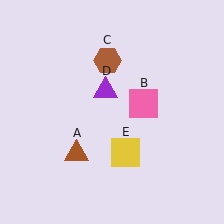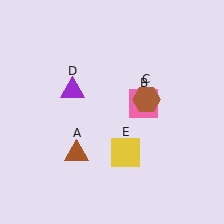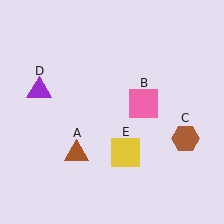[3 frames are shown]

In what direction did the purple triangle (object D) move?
The purple triangle (object D) moved left.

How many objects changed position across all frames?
2 objects changed position: brown hexagon (object C), purple triangle (object D).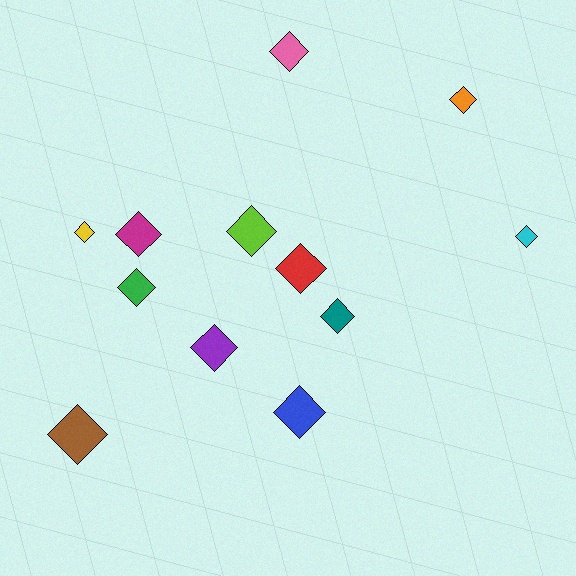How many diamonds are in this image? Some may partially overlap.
There are 12 diamonds.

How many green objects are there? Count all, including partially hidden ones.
There is 1 green object.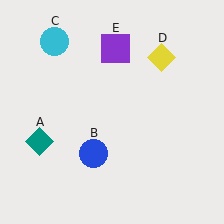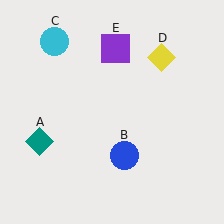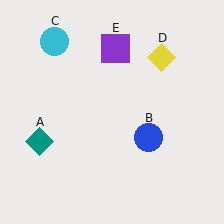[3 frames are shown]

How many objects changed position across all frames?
1 object changed position: blue circle (object B).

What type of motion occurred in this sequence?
The blue circle (object B) rotated counterclockwise around the center of the scene.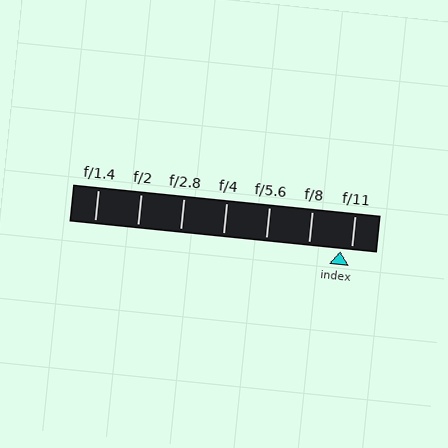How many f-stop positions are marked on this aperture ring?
There are 7 f-stop positions marked.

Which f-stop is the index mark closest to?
The index mark is closest to f/11.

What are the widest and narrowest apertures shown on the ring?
The widest aperture shown is f/1.4 and the narrowest is f/11.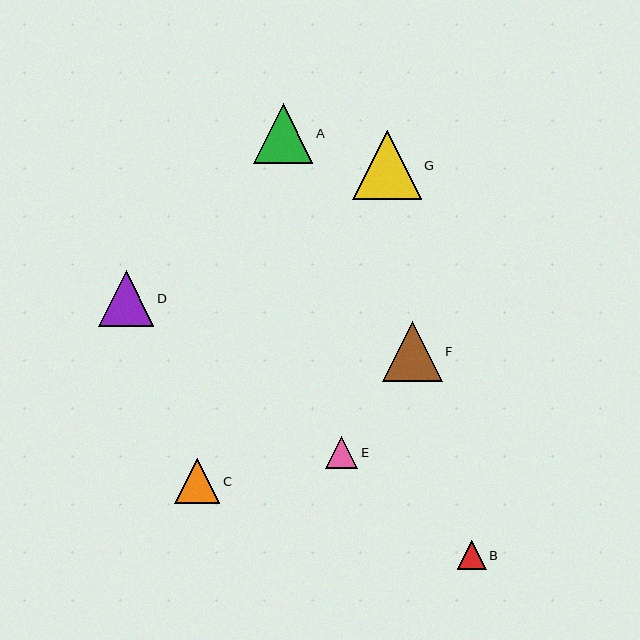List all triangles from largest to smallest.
From largest to smallest: G, F, A, D, C, E, B.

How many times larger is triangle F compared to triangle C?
Triangle F is approximately 1.3 times the size of triangle C.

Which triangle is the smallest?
Triangle B is the smallest with a size of approximately 29 pixels.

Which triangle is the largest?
Triangle G is the largest with a size of approximately 68 pixels.